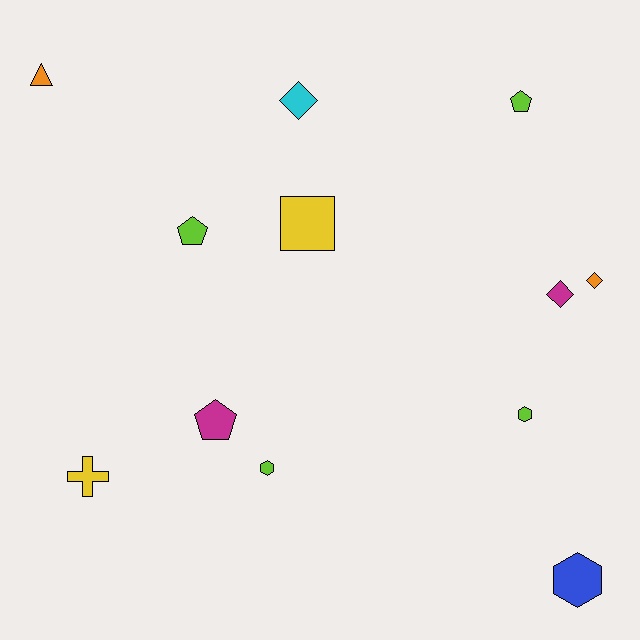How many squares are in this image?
There is 1 square.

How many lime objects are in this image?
There are 4 lime objects.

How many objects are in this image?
There are 12 objects.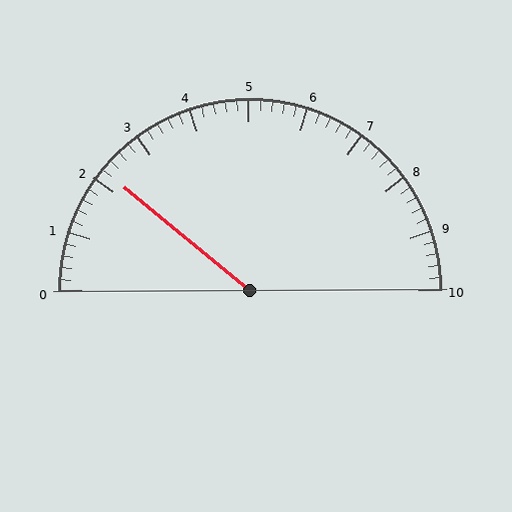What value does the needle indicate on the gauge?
The needle indicates approximately 2.2.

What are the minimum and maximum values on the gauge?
The gauge ranges from 0 to 10.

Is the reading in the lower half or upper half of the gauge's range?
The reading is in the lower half of the range (0 to 10).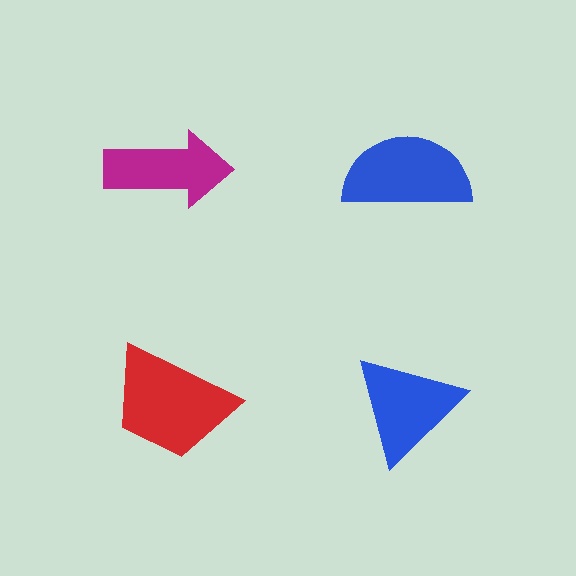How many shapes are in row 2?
2 shapes.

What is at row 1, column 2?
A blue semicircle.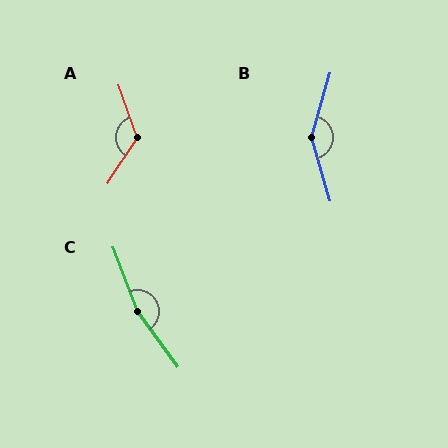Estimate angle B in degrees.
Approximately 147 degrees.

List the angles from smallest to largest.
A (128°), B (147°), C (165°).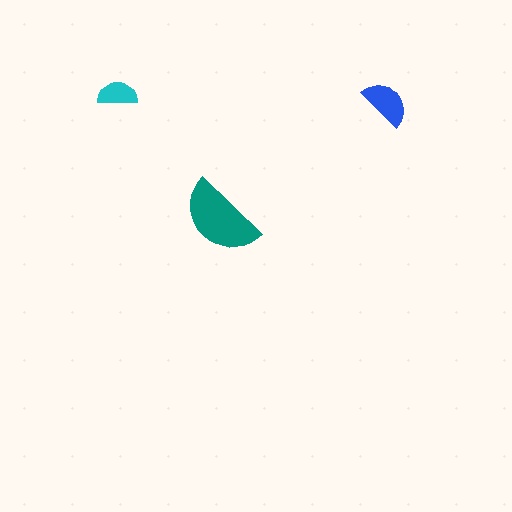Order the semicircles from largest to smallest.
the teal one, the blue one, the cyan one.